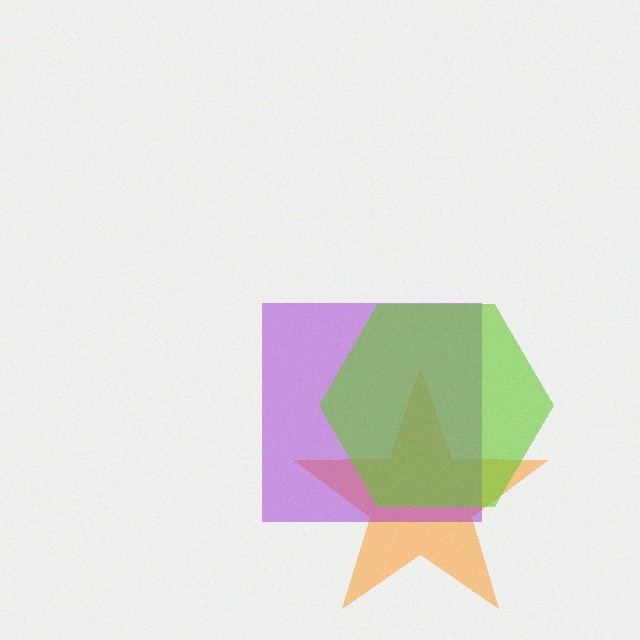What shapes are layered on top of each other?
The layered shapes are: an orange star, a purple square, a lime hexagon.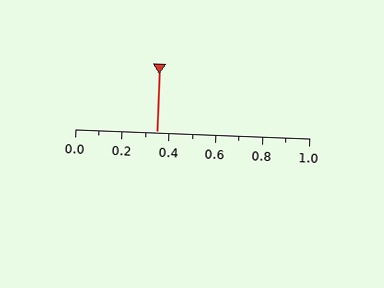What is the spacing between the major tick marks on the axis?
The major ticks are spaced 0.2 apart.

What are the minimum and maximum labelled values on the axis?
The axis runs from 0.0 to 1.0.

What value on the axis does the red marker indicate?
The marker indicates approximately 0.35.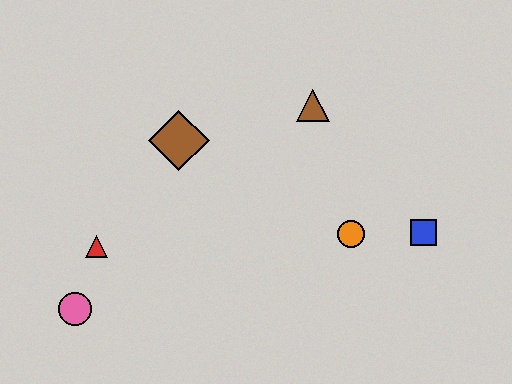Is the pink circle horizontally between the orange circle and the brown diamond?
No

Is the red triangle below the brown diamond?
Yes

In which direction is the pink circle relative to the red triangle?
The pink circle is below the red triangle.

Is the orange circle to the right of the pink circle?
Yes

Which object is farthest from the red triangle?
The blue square is farthest from the red triangle.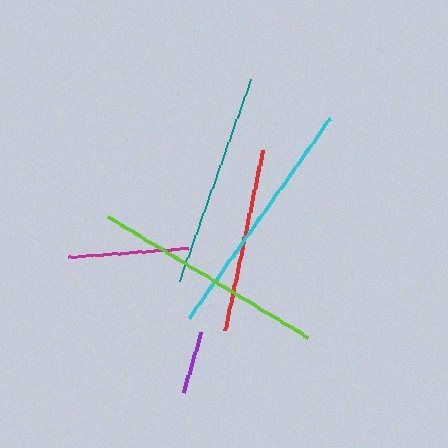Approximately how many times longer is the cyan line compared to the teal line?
The cyan line is approximately 1.1 times the length of the teal line.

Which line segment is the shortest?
The purple line is the shortest at approximately 63 pixels.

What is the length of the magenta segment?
The magenta segment is approximately 120 pixels long.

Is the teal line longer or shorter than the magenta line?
The teal line is longer than the magenta line.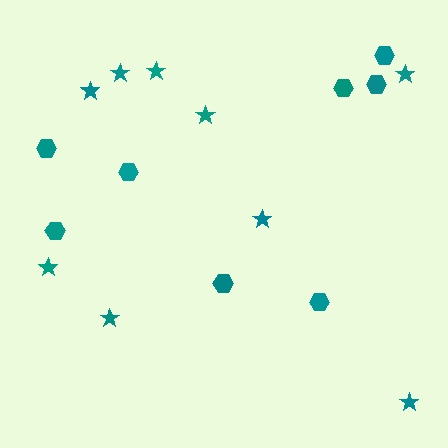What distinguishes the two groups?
There are 2 groups: one group of hexagons (8) and one group of stars (9).